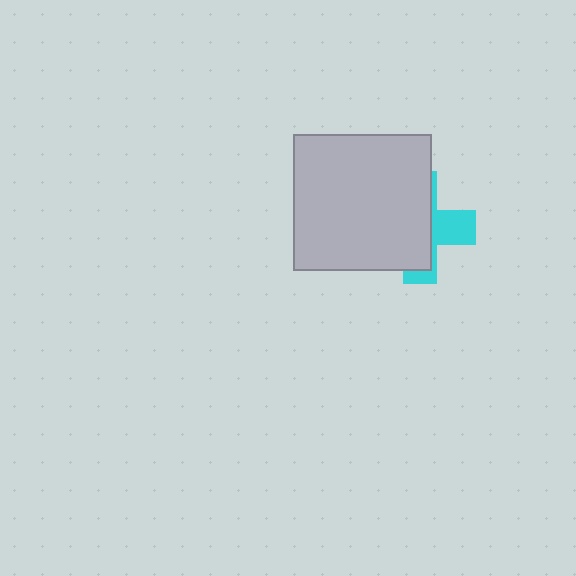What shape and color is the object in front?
The object in front is a light gray rectangle.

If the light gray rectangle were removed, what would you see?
You would see the complete cyan cross.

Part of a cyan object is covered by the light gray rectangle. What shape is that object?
It is a cross.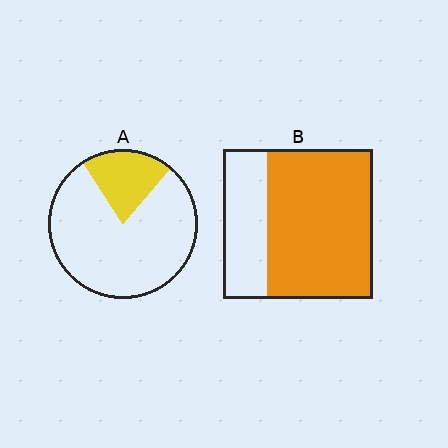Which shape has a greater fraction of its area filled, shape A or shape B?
Shape B.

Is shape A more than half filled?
No.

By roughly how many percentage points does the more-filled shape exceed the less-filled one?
By roughly 50 percentage points (B over A).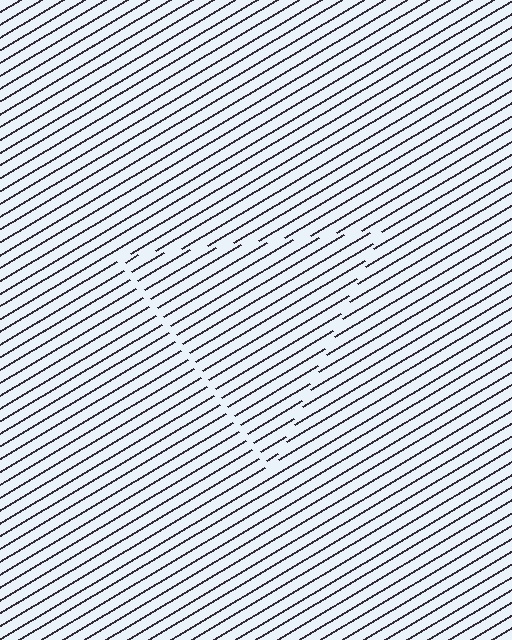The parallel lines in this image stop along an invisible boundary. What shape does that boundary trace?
An illusory triangle. The interior of the shape contains the same grating, shifted by half a period — the contour is defined by the phase discontinuity where line-ends from the inner and outer gratings abut.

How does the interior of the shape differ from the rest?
The interior of the shape contains the same grating, shifted by half a period — the contour is defined by the phase discontinuity where line-ends from the inner and outer gratings abut.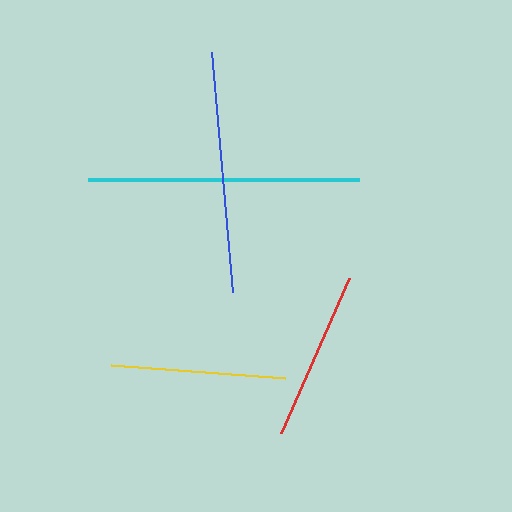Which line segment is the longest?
The cyan line is the longest at approximately 271 pixels.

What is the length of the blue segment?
The blue segment is approximately 241 pixels long.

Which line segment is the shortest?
The red line is the shortest at approximately 169 pixels.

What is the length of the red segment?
The red segment is approximately 169 pixels long.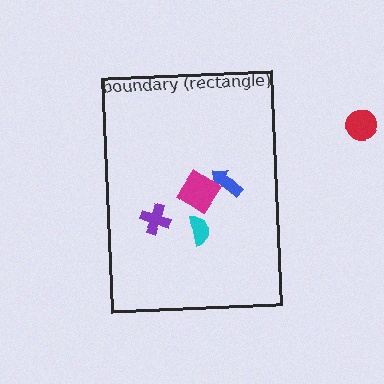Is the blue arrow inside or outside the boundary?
Inside.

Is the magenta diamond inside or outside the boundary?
Inside.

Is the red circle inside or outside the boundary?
Outside.